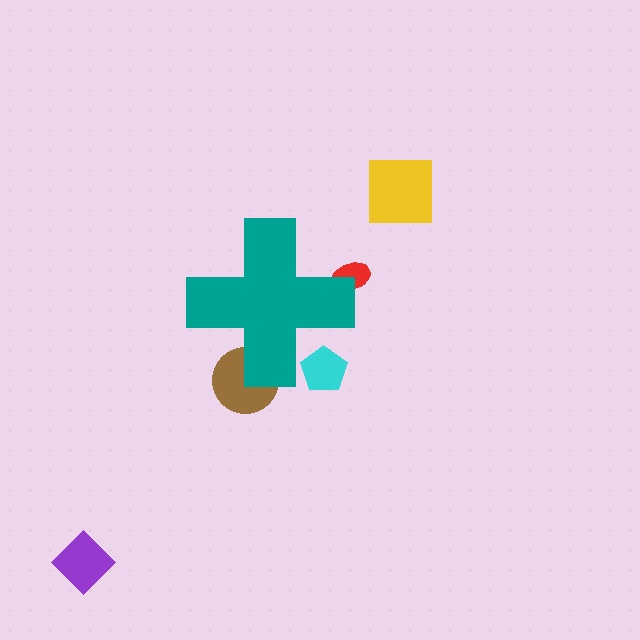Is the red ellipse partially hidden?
Yes, the red ellipse is partially hidden behind the teal cross.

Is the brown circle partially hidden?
Yes, the brown circle is partially hidden behind the teal cross.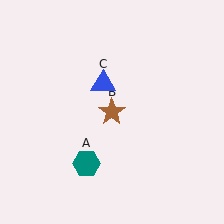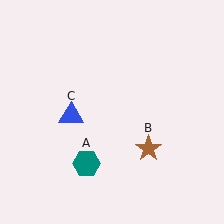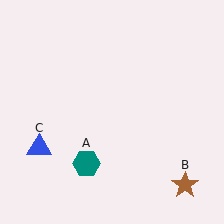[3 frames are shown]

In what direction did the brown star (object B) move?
The brown star (object B) moved down and to the right.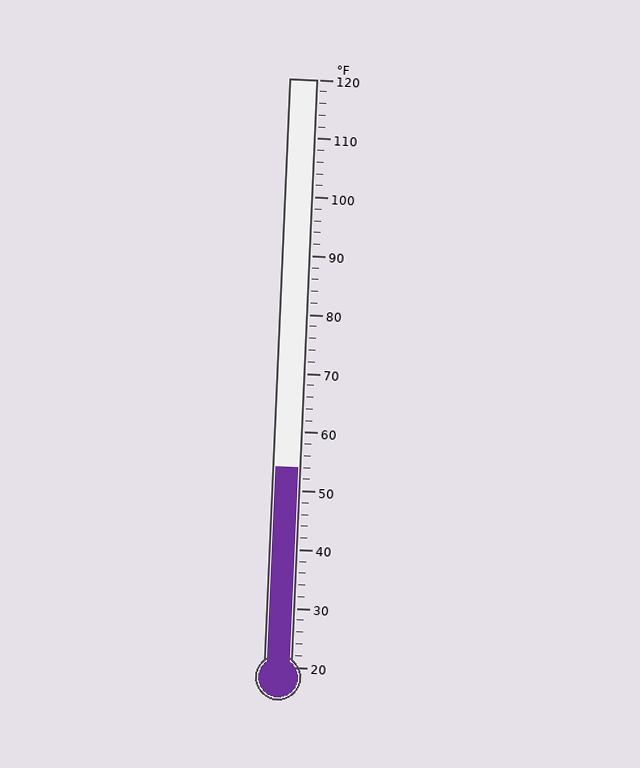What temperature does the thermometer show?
The thermometer shows approximately 54°F.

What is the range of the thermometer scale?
The thermometer scale ranges from 20°F to 120°F.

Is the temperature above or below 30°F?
The temperature is above 30°F.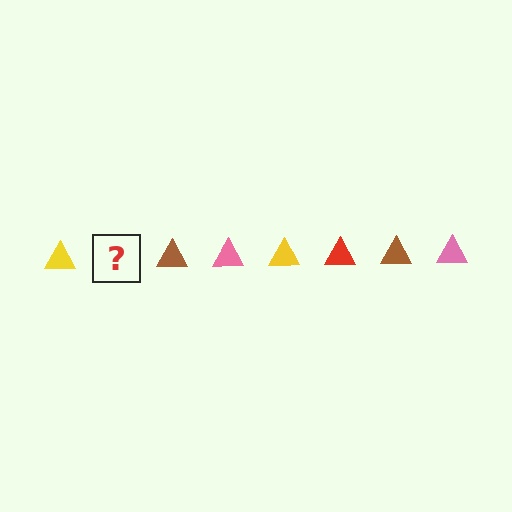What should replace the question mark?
The question mark should be replaced with a red triangle.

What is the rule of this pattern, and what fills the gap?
The rule is that the pattern cycles through yellow, red, brown, pink triangles. The gap should be filled with a red triangle.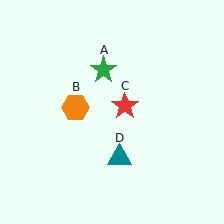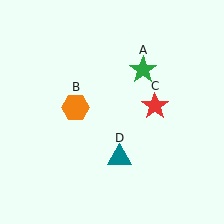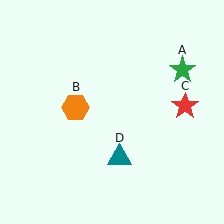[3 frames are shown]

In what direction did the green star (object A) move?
The green star (object A) moved right.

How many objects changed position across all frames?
2 objects changed position: green star (object A), red star (object C).